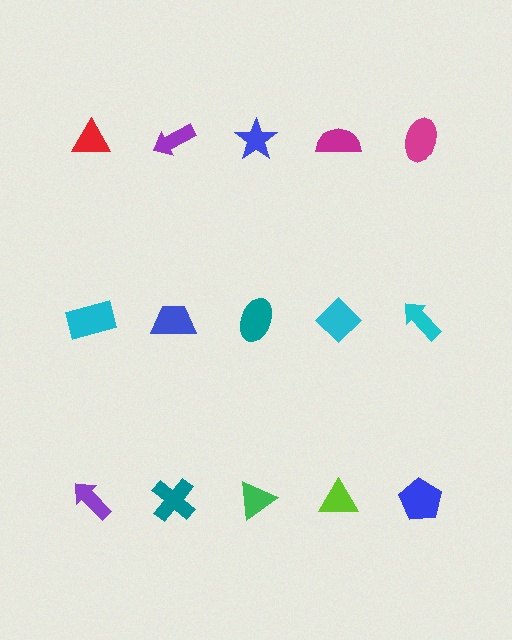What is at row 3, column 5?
A blue pentagon.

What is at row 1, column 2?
A purple arrow.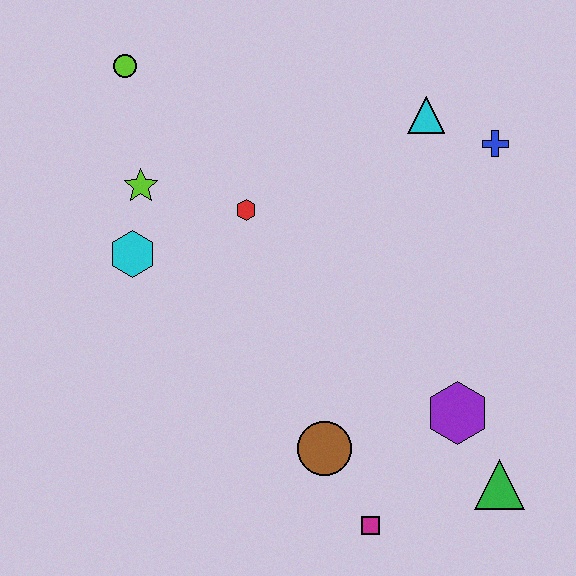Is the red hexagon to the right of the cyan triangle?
No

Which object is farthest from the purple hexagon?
The lime circle is farthest from the purple hexagon.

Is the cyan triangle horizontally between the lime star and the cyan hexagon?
No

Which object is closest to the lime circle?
The lime star is closest to the lime circle.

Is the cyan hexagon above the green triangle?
Yes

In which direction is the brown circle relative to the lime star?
The brown circle is below the lime star.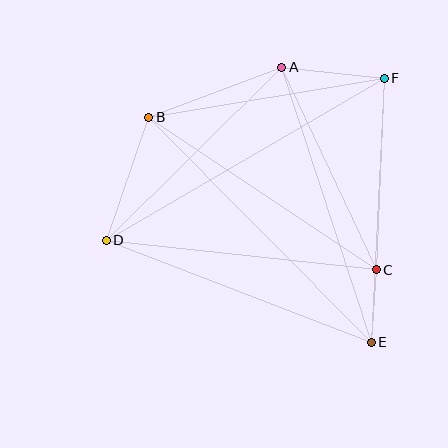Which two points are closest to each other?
Points C and E are closest to each other.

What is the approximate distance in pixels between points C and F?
The distance between C and F is approximately 192 pixels.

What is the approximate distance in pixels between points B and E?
The distance between B and E is approximately 316 pixels.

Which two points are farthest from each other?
Points D and F are farthest from each other.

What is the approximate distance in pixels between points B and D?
The distance between B and D is approximately 130 pixels.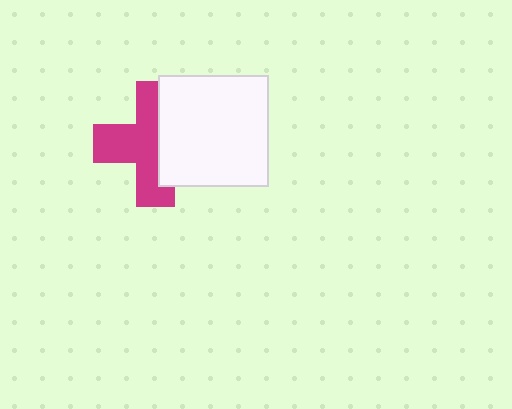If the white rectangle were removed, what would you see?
You would see the complete magenta cross.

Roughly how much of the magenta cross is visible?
About half of it is visible (roughly 57%).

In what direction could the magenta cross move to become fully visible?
The magenta cross could move left. That would shift it out from behind the white rectangle entirely.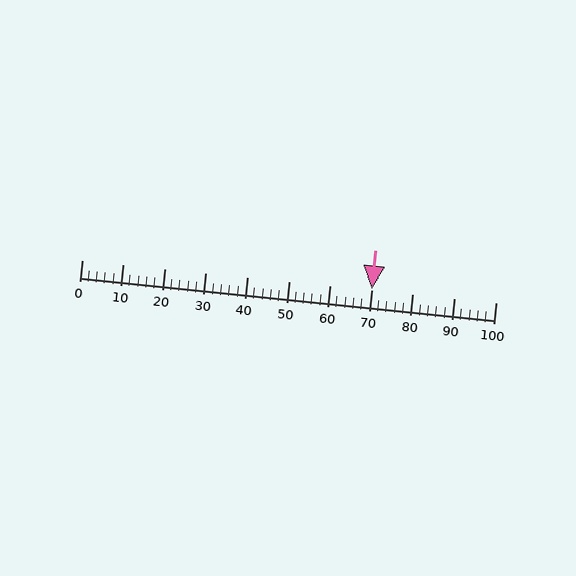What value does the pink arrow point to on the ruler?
The pink arrow points to approximately 70.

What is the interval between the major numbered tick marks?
The major tick marks are spaced 10 units apart.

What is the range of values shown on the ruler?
The ruler shows values from 0 to 100.